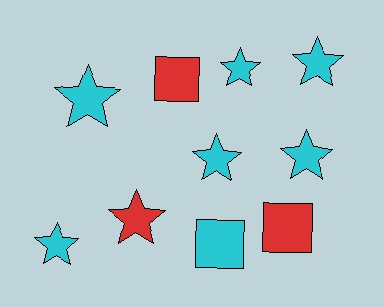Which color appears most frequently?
Cyan, with 7 objects.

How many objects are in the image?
There are 10 objects.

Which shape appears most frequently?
Star, with 7 objects.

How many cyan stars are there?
There are 6 cyan stars.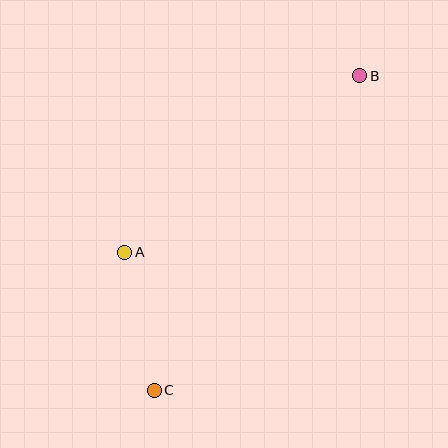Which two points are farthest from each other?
Points B and C are farthest from each other.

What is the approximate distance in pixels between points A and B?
The distance between A and B is approximately 294 pixels.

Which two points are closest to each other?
Points A and C are closest to each other.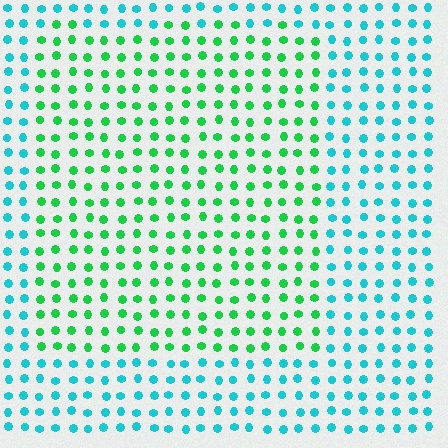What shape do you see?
I see a rectangle.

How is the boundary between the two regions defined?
The boundary is defined purely by a slight shift in hue (about 48 degrees). Spacing, size, and orientation are identical on both sides.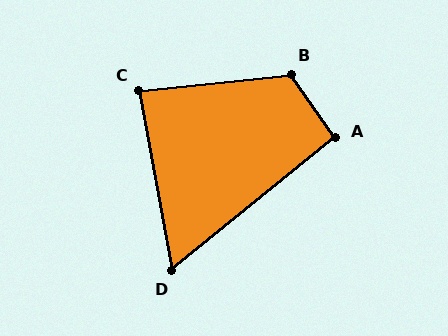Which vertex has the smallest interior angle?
D, at approximately 61 degrees.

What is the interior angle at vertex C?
Approximately 86 degrees (approximately right).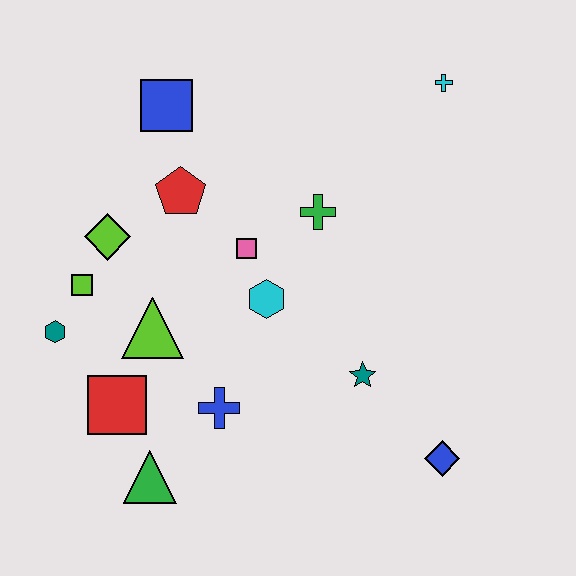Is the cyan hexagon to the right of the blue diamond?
No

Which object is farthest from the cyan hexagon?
The cyan cross is farthest from the cyan hexagon.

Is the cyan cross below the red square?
No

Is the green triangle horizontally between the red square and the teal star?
Yes